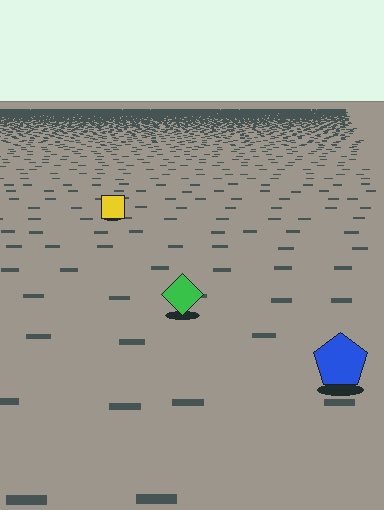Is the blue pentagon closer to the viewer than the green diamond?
Yes. The blue pentagon is closer — you can tell from the texture gradient: the ground texture is coarser near it.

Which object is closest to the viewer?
The blue pentagon is closest. The texture marks near it are larger and more spread out.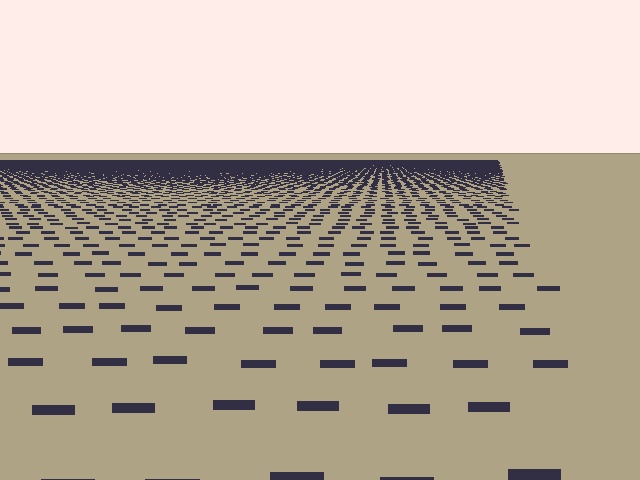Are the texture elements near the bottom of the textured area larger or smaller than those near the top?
Larger. Near the bottom, elements are closer to the viewer and appear at a bigger on-screen size.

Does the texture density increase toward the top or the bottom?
Density increases toward the top.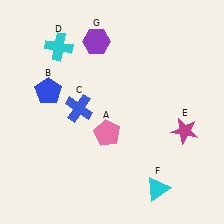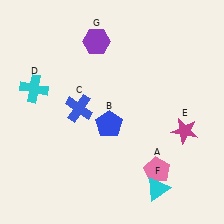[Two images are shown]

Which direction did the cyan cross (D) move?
The cyan cross (D) moved down.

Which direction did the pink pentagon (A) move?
The pink pentagon (A) moved right.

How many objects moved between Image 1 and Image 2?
3 objects moved between the two images.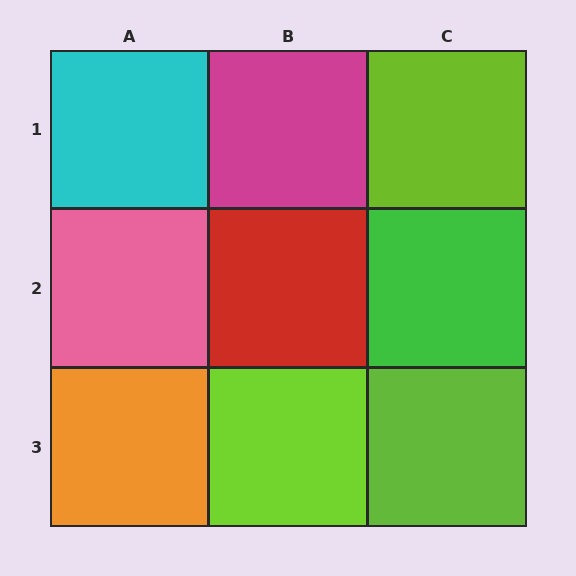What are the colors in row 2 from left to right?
Pink, red, green.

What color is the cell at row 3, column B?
Lime.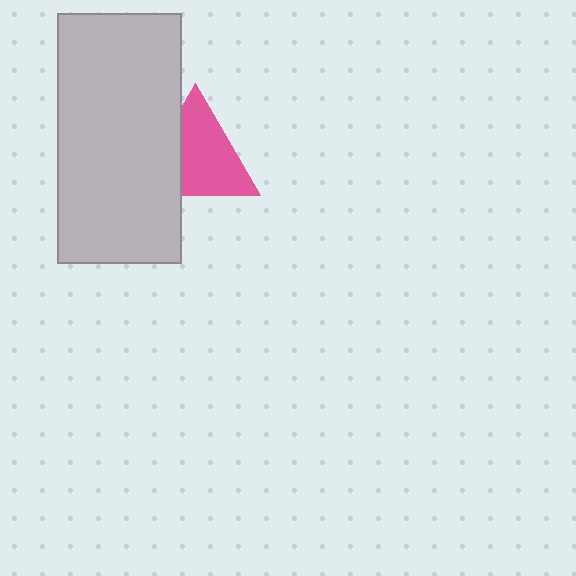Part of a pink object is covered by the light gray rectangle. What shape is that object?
It is a triangle.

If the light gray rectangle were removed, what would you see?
You would see the complete pink triangle.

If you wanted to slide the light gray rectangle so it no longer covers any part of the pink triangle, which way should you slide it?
Slide it left — that is the most direct way to separate the two shapes.